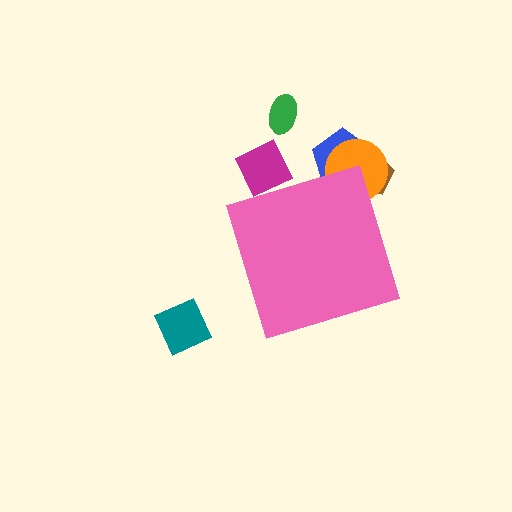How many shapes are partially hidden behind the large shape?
4 shapes are partially hidden.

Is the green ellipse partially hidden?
No, the green ellipse is fully visible.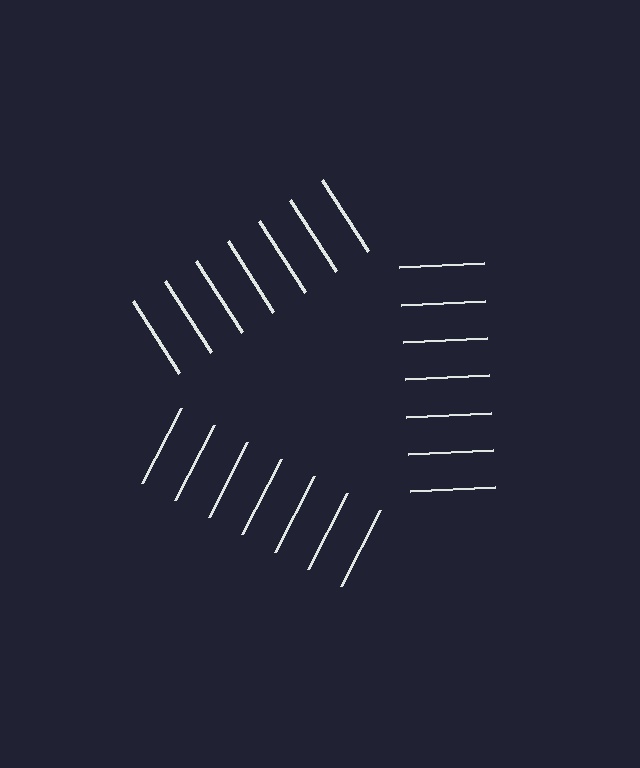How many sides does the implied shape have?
3 sides — the line-ends trace a triangle.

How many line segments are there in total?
21 — 7 along each of the 3 edges.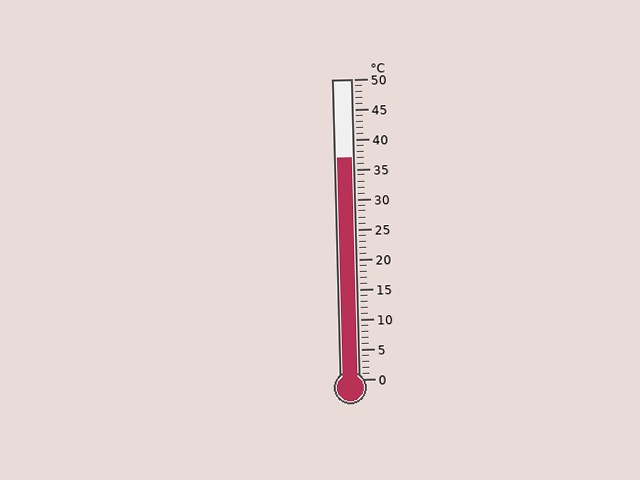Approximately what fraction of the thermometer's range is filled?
The thermometer is filled to approximately 75% of its range.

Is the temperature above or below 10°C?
The temperature is above 10°C.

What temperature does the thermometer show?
The thermometer shows approximately 37°C.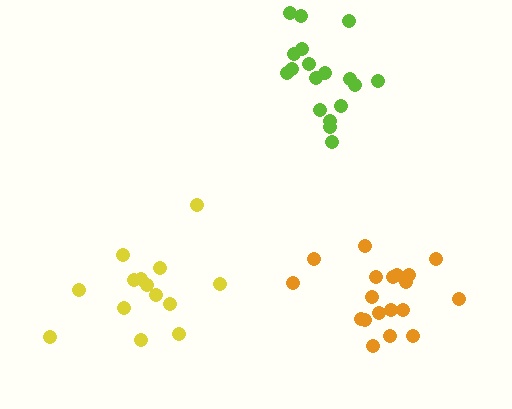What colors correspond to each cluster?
The clusters are colored: orange, yellow, lime.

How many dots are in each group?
Group 1: 19 dots, Group 2: 14 dots, Group 3: 18 dots (51 total).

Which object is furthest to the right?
The orange cluster is rightmost.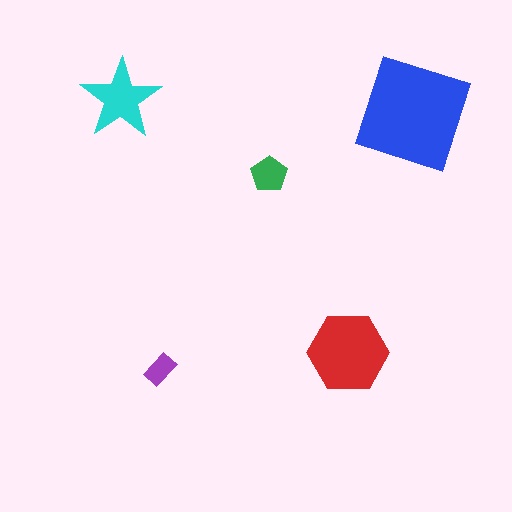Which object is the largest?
The blue square.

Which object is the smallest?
The purple rectangle.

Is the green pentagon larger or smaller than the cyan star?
Smaller.